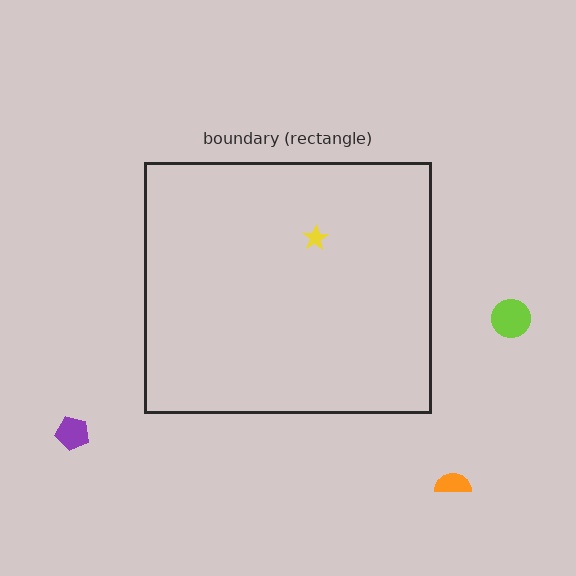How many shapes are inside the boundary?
1 inside, 3 outside.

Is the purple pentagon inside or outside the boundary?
Outside.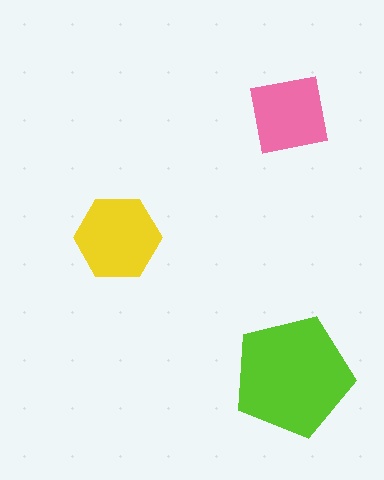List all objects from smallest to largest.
The pink square, the yellow hexagon, the lime pentagon.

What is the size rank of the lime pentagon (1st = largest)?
1st.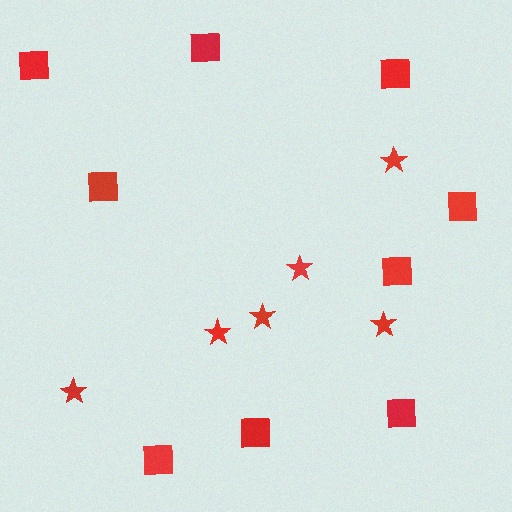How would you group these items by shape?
There are 2 groups: one group of squares (9) and one group of stars (6).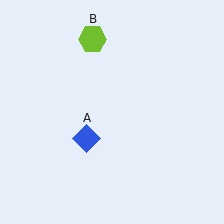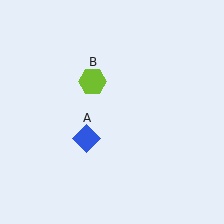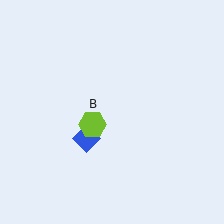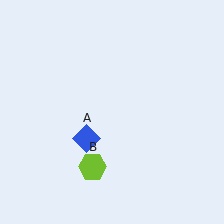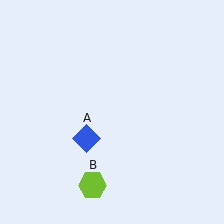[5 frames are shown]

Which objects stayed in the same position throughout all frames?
Blue diamond (object A) remained stationary.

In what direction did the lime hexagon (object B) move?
The lime hexagon (object B) moved down.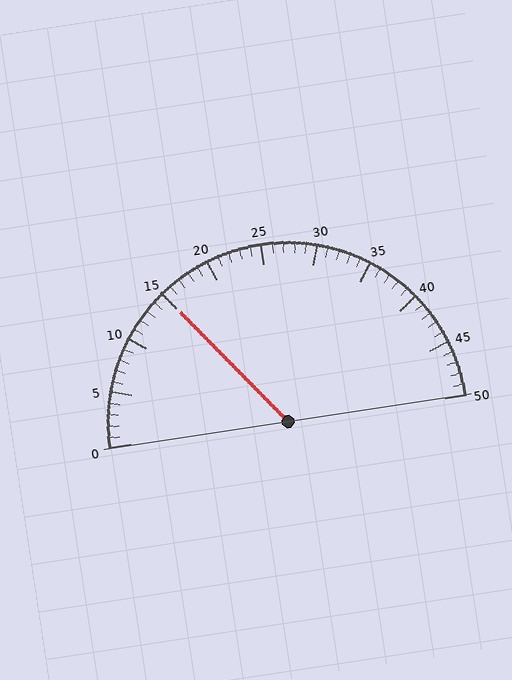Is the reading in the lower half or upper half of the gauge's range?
The reading is in the lower half of the range (0 to 50).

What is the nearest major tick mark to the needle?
The nearest major tick mark is 15.